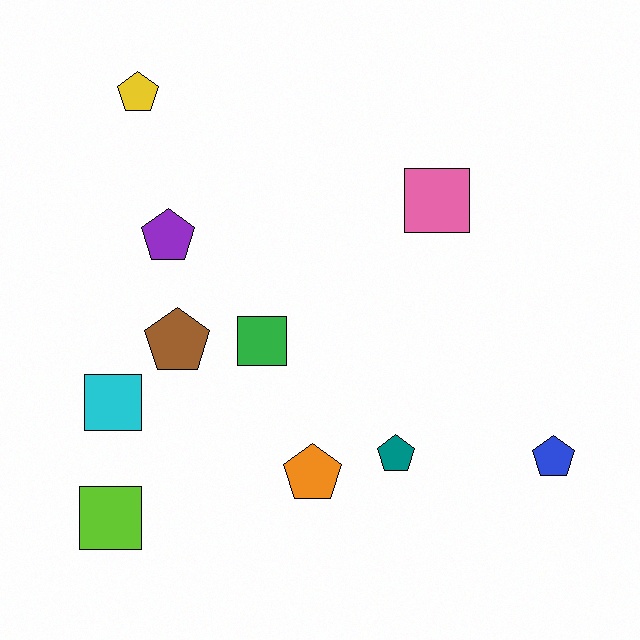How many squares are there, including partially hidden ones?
There are 4 squares.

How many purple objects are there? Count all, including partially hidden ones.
There is 1 purple object.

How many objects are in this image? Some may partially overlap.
There are 10 objects.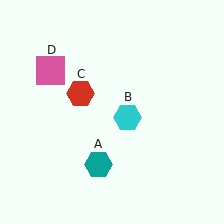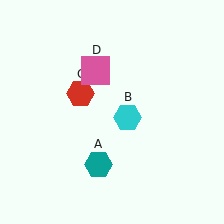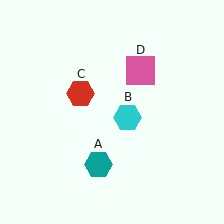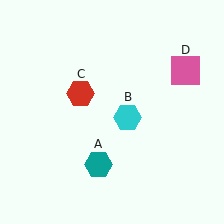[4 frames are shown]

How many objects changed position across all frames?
1 object changed position: pink square (object D).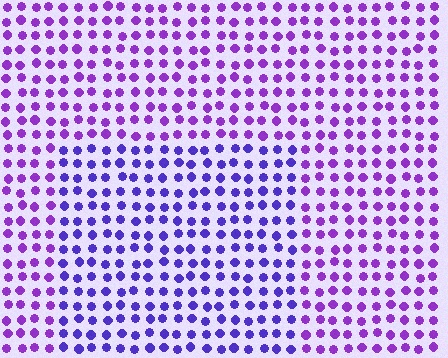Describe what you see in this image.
The image is filled with small purple elements in a uniform arrangement. A rectangle-shaped region is visible where the elements are tinted to a slightly different hue, forming a subtle color boundary.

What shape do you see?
I see a rectangle.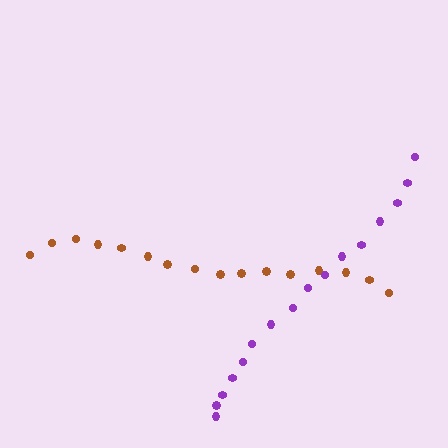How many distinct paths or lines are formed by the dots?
There are 2 distinct paths.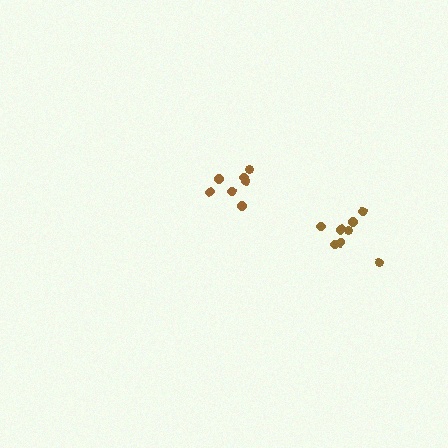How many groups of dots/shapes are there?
There are 2 groups.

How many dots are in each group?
Group 1: 8 dots, Group 2: 7 dots (15 total).